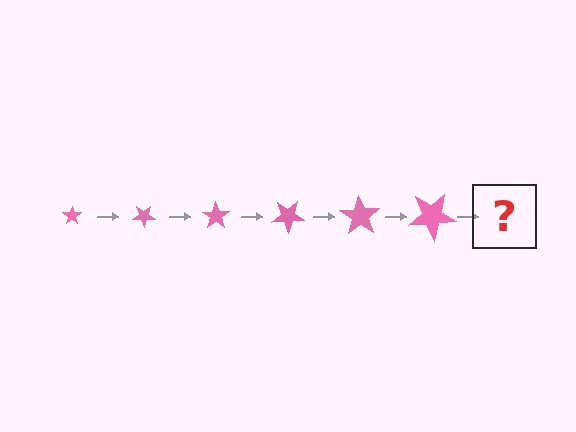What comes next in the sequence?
The next element should be a star, larger than the previous one and rotated 210 degrees from the start.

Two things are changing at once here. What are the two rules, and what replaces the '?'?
The two rules are that the star grows larger each step and it rotates 35 degrees each step. The '?' should be a star, larger than the previous one and rotated 210 degrees from the start.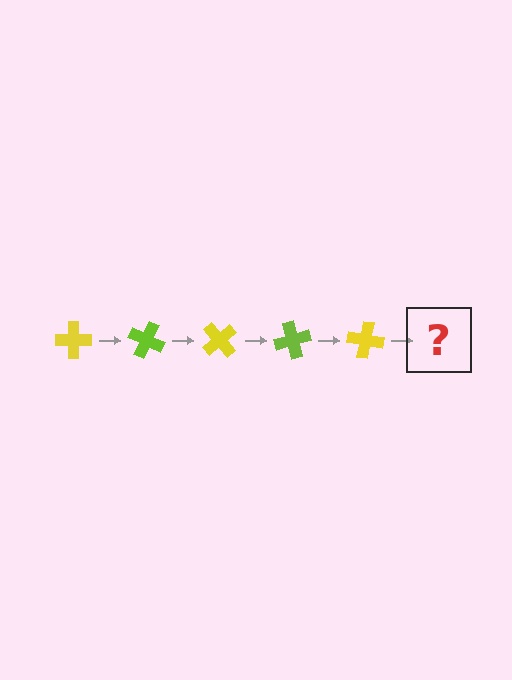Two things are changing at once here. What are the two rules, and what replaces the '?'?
The two rules are that it rotates 25 degrees each step and the color cycles through yellow and lime. The '?' should be a lime cross, rotated 125 degrees from the start.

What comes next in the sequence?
The next element should be a lime cross, rotated 125 degrees from the start.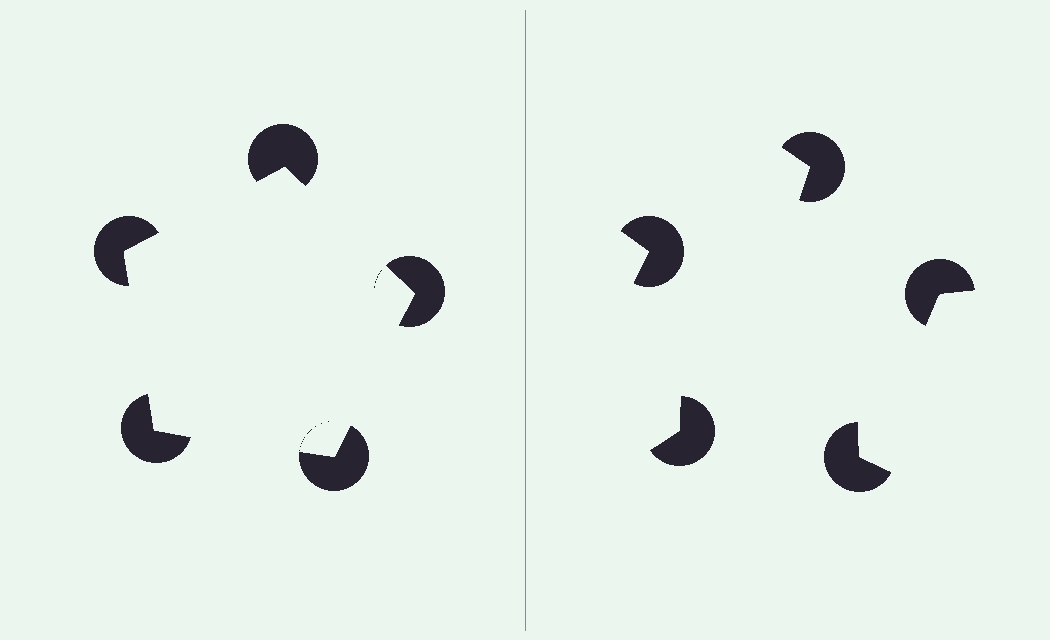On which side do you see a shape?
An illusory pentagon appears on the left side. On the right side the wedge cuts are rotated, so no coherent shape forms.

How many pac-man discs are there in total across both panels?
10 — 5 on each side.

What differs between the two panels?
The pac-man discs are positioned identically on both sides; only the wedge orientations differ. On the left they align to a pentagon; on the right they are misaligned.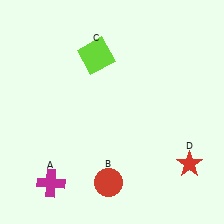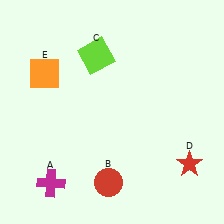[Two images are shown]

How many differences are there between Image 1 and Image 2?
There is 1 difference between the two images.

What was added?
An orange square (E) was added in Image 2.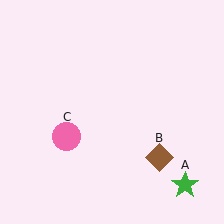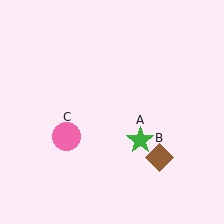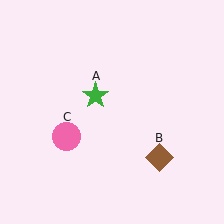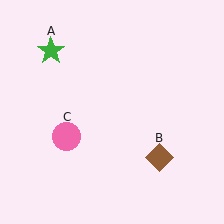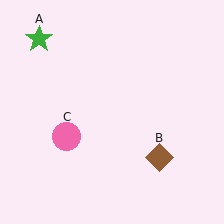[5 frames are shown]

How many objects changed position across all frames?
1 object changed position: green star (object A).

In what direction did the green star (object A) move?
The green star (object A) moved up and to the left.